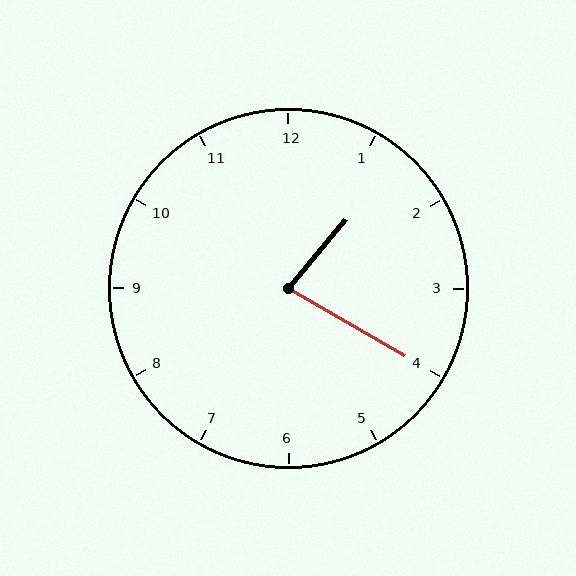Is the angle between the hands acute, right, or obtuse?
It is acute.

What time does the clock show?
1:20.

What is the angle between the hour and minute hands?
Approximately 80 degrees.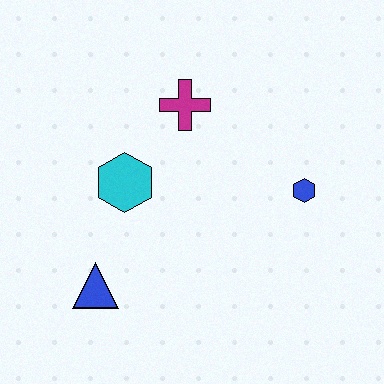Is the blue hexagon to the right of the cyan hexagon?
Yes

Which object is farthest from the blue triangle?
The blue hexagon is farthest from the blue triangle.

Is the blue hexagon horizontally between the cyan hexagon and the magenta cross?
No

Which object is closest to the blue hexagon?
The magenta cross is closest to the blue hexagon.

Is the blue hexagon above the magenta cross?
No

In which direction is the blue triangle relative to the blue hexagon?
The blue triangle is to the left of the blue hexagon.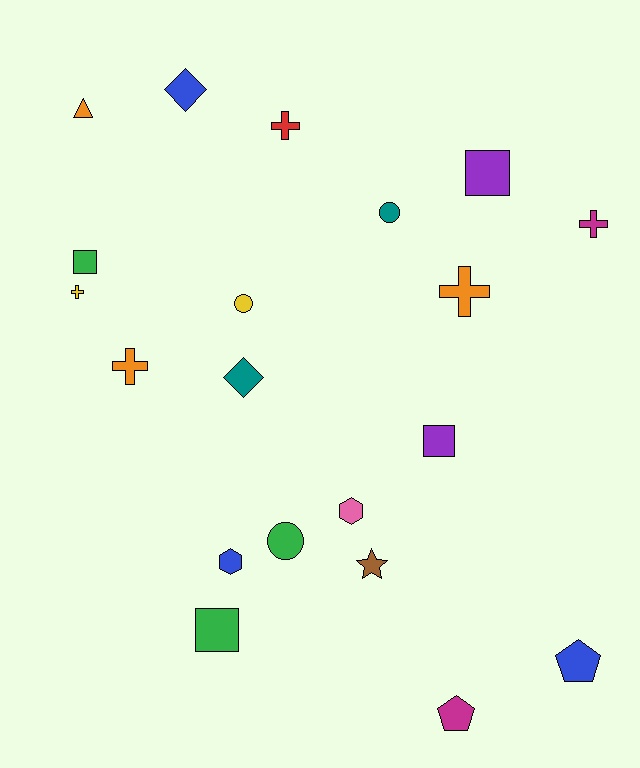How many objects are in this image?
There are 20 objects.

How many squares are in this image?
There are 4 squares.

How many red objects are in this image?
There is 1 red object.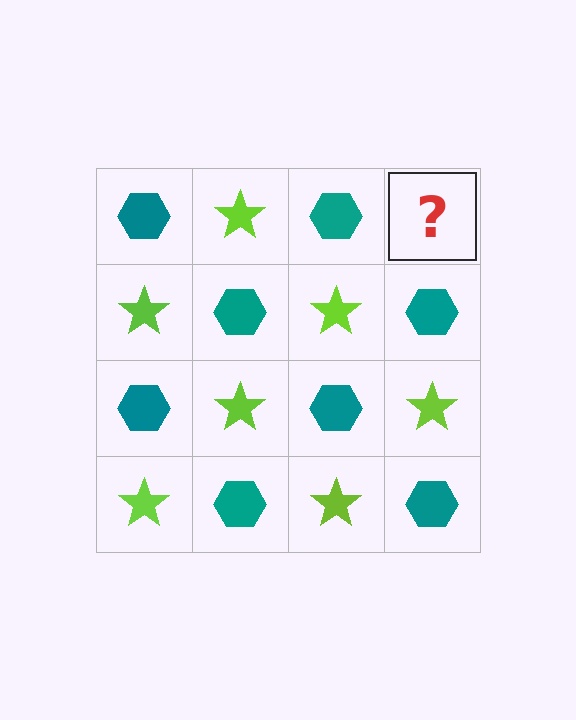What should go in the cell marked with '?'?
The missing cell should contain a lime star.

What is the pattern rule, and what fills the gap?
The rule is that it alternates teal hexagon and lime star in a checkerboard pattern. The gap should be filled with a lime star.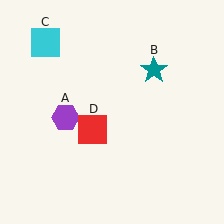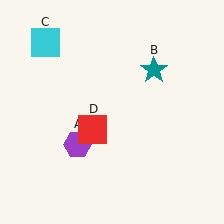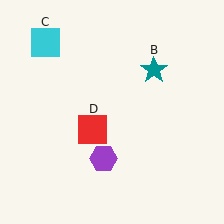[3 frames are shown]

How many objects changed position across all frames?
1 object changed position: purple hexagon (object A).